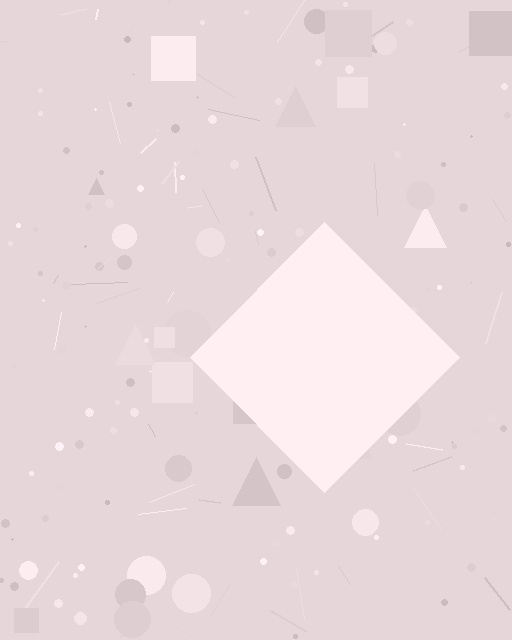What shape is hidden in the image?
A diamond is hidden in the image.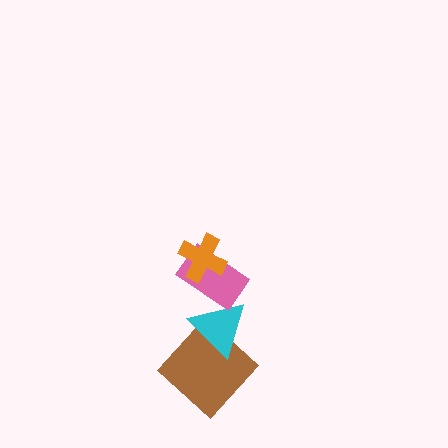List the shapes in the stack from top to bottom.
From top to bottom: the orange cross, the pink rectangle, the cyan triangle, the brown diamond.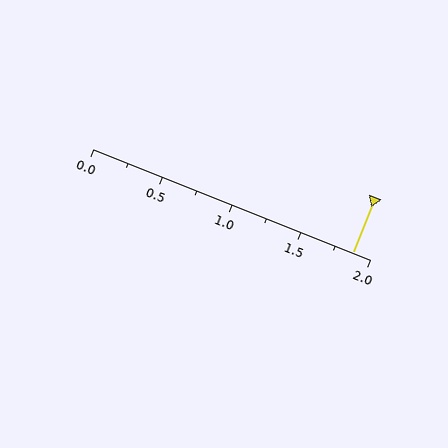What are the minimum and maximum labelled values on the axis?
The axis runs from 0.0 to 2.0.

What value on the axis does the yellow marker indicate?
The marker indicates approximately 1.88.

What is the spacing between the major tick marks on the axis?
The major ticks are spaced 0.5 apart.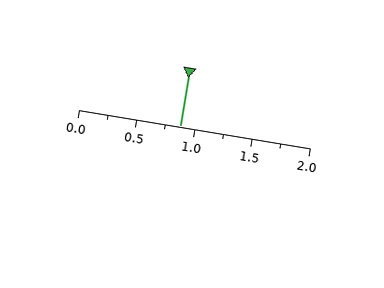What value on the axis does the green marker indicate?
The marker indicates approximately 0.88.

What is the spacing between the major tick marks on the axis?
The major ticks are spaced 0.5 apart.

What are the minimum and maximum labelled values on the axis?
The axis runs from 0.0 to 2.0.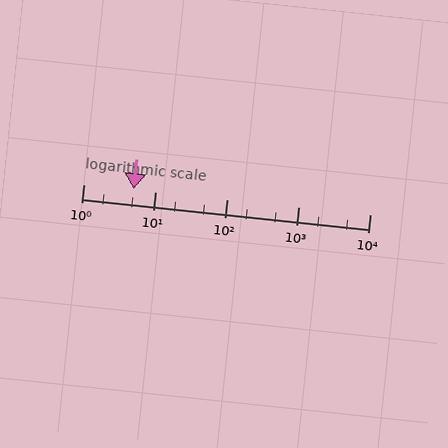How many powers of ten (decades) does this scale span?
The scale spans 4 decades, from 1 to 10000.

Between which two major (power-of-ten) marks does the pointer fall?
The pointer is between 1 and 10.